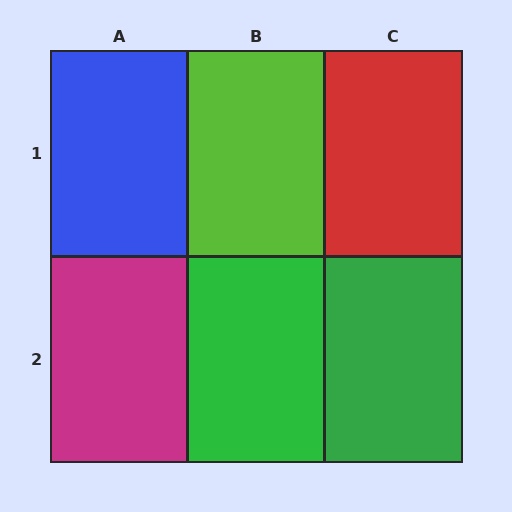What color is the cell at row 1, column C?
Red.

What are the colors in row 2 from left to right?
Magenta, green, green.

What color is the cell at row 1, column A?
Blue.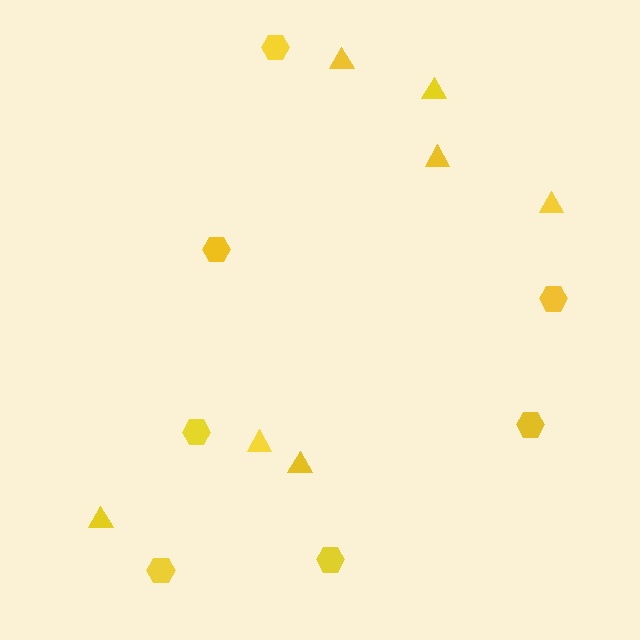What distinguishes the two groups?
There are 2 groups: one group of hexagons (7) and one group of triangles (7).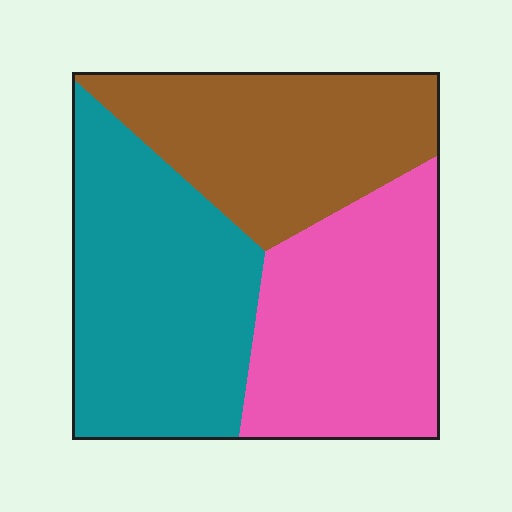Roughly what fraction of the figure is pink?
Pink covers 32% of the figure.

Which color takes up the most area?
Teal, at roughly 35%.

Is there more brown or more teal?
Teal.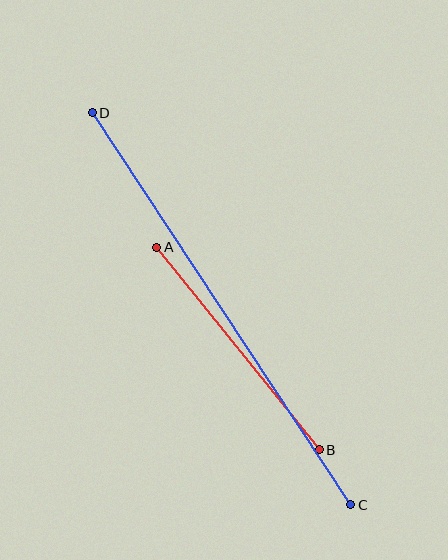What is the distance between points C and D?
The distance is approximately 470 pixels.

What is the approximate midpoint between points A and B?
The midpoint is at approximately (238, 349) pixels.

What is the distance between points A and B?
The distance is approximately 259 pixels.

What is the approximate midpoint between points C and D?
The midpoint is at approximately (221, 309) pixels.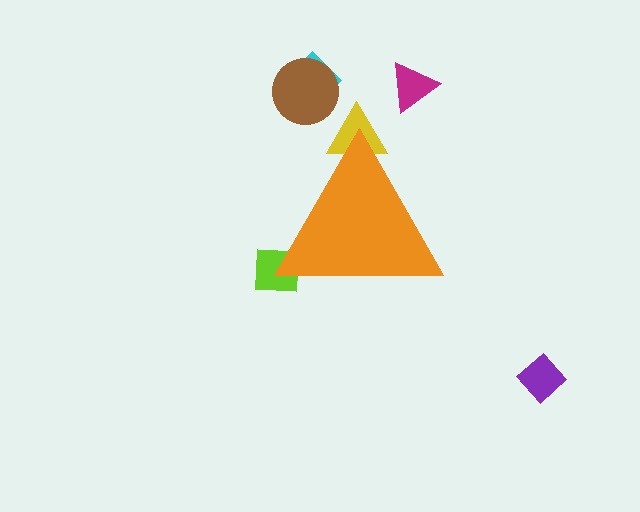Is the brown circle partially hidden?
No, the brown circle is fully visible.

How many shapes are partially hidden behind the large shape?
2 shapes are partially hidden.